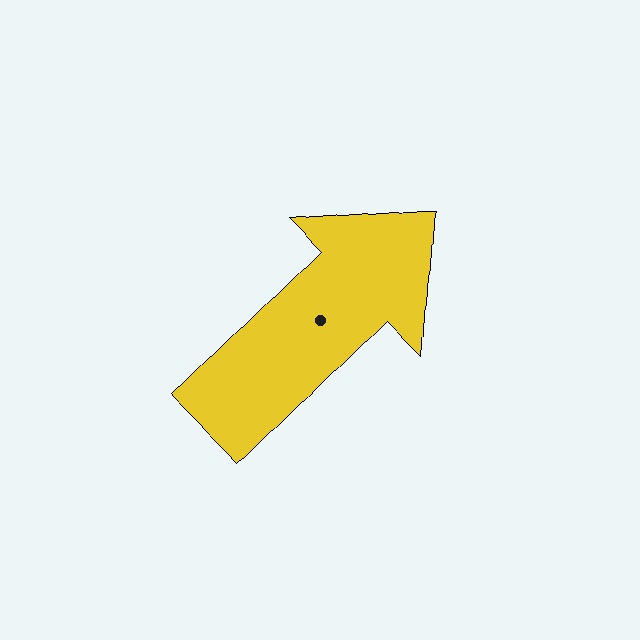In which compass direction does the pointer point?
Northeast.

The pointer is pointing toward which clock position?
Roughly 1 o'clock.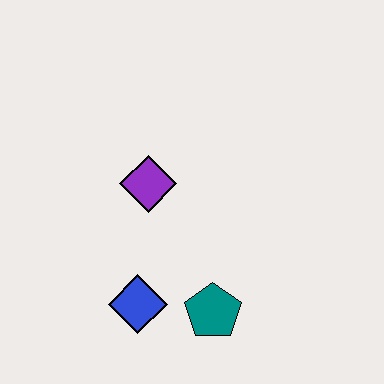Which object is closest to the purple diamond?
The blue diamond is closest to the purple diamond.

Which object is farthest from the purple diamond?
The teal pentagon is farthest from the purple diamond.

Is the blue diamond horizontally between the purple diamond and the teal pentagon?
No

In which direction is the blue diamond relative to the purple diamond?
The blue diamond is below the purple diamond.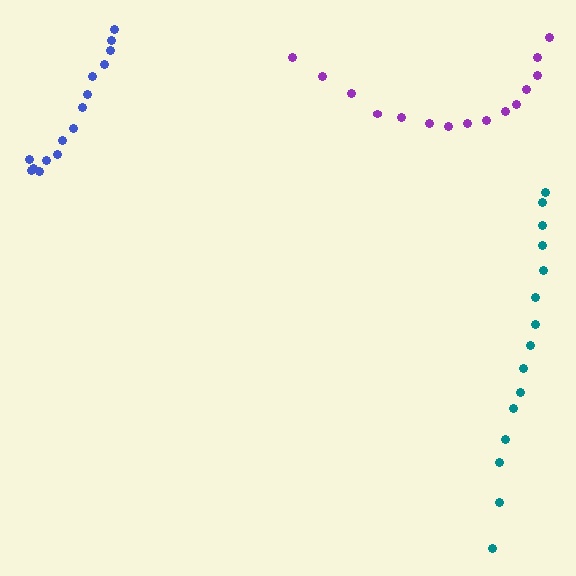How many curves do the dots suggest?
There are 3 distinct paths.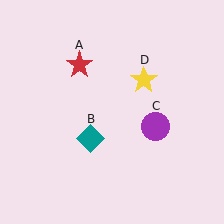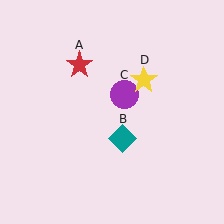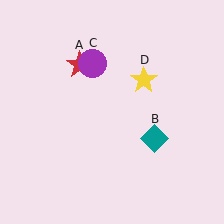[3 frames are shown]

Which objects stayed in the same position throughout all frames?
Red star (object A) and yellow star (object D) remained stationary.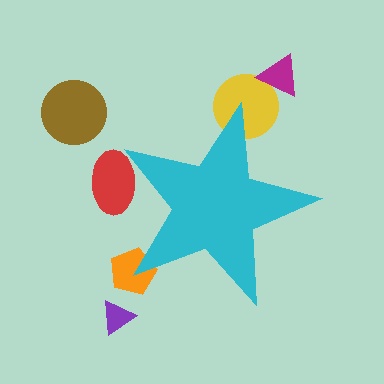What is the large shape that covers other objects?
A cyan star.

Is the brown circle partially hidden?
No, the brown circle is fully visible.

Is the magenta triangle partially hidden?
No, the magenta triangle is fully visible.